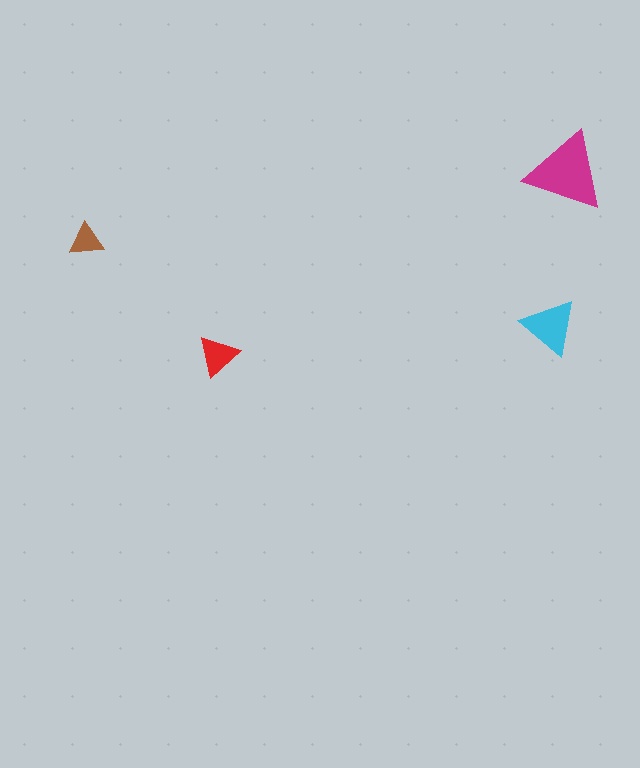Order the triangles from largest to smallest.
the magenta one, the cyan one, the red one, the brown one.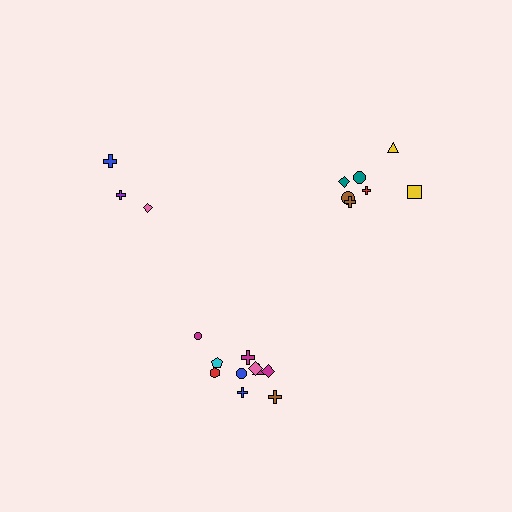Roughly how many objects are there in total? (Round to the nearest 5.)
Roughly 20 objects in total.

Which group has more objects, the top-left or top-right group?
The top-right group.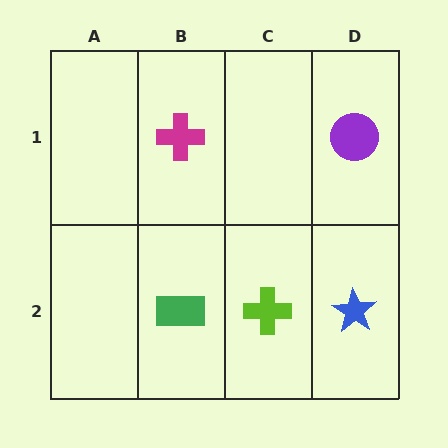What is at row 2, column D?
A blue star.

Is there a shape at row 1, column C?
No, that cell is empty.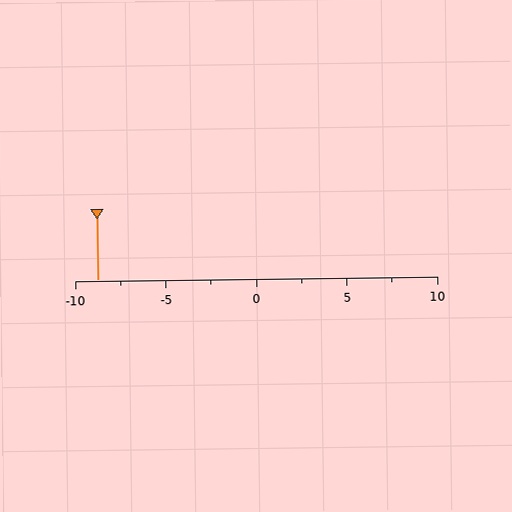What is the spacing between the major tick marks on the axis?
The major ticks are spaced 5 apart.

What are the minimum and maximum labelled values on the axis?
The axis runs from -10 to 10.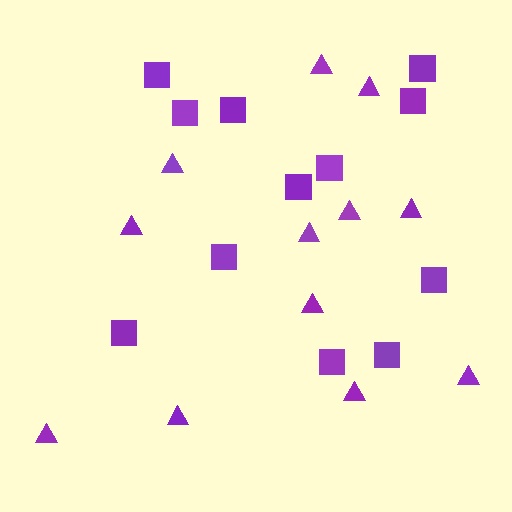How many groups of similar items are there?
There are 2 groups: one group of triangles (12) and one group of squares (12).